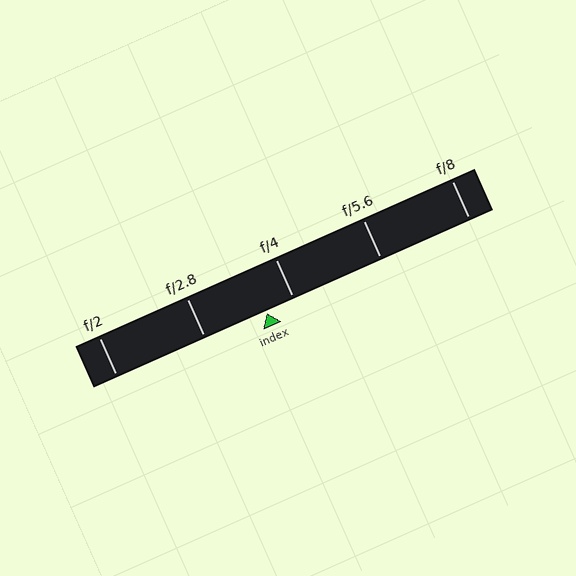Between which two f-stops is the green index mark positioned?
The index mark is between f/2.8 and f/4.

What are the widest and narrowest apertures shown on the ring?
The widest aperture shown is f/2 and the narrowest is f/8.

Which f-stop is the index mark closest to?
The index mark is closest to f/4.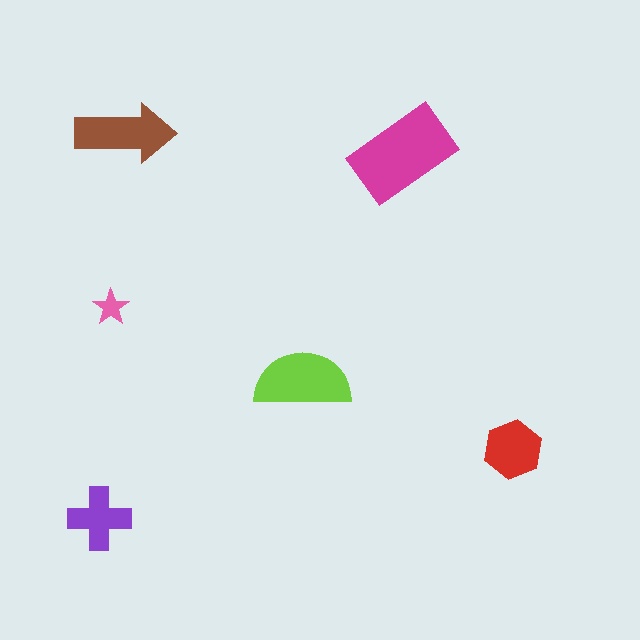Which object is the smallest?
The pink star.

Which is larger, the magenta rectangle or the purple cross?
The magenta rectangle.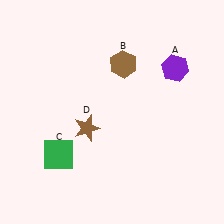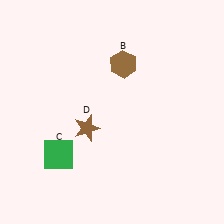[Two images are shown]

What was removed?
The purple hexagon (A) was removed in Image 2.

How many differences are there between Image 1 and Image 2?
There is 1 difference between the two images.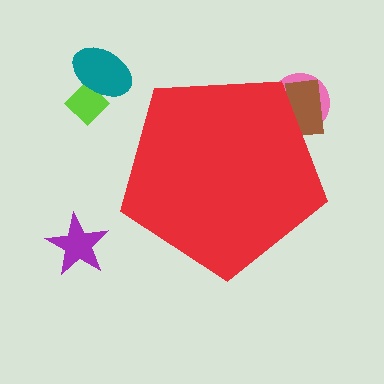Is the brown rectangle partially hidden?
Yes, the brown rectangle is partially hidden behind the red pentagon.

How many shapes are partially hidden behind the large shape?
2 shapes are partially hidden.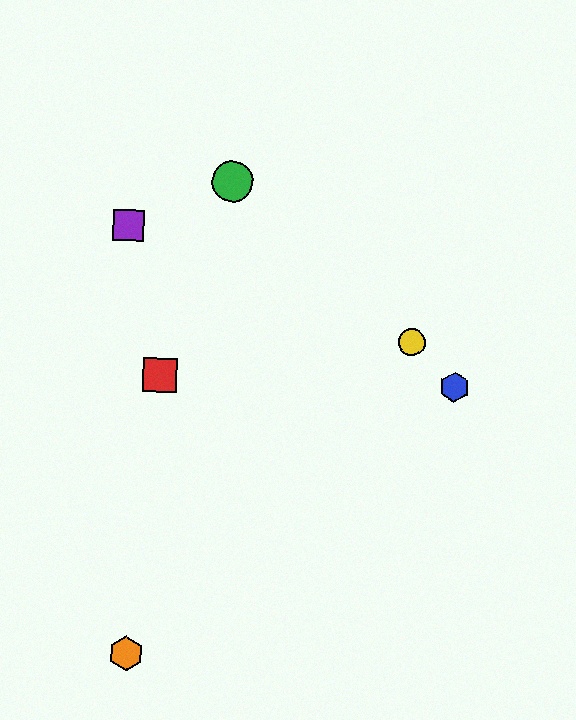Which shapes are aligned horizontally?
The red square, the blue hexagon are aligned horizontally.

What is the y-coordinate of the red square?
The red square is at y≈375.